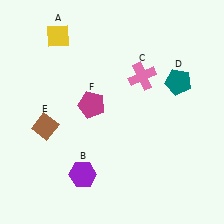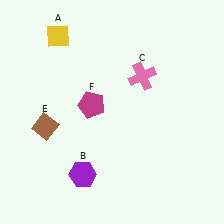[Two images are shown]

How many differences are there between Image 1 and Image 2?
There is 1 difference between the two images.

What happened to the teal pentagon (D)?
The teal pentagon (D) was removed in Image 2. It was in the top-right area of Image 1.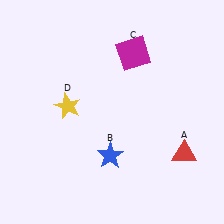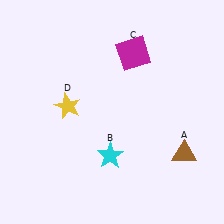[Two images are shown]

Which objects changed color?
A changed from red to brown. B changed from blue to cyan.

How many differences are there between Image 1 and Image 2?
There are 2 differences between the two images.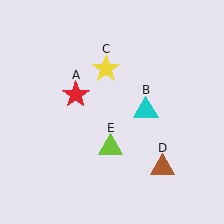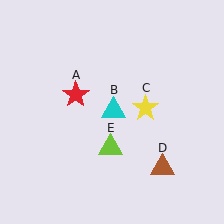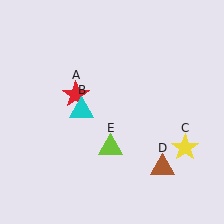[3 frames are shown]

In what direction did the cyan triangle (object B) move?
The cyan triangle (object B) moved left.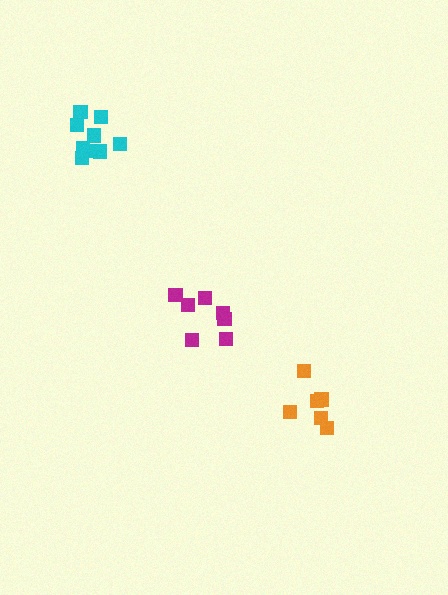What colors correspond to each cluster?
The clusters are colored: cyan, magenta, orange.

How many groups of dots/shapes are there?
There are 3 groups.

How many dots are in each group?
Group 1: 9 dots, Group 2: 7 dots, Group 3: 6 dots (22 total).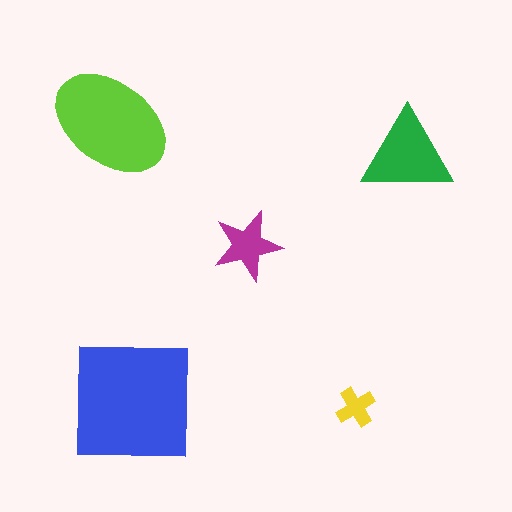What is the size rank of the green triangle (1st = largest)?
3rd.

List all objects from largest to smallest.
The blue square, the lime ellipse, the green triangle, the magenta star, the yellow cross.